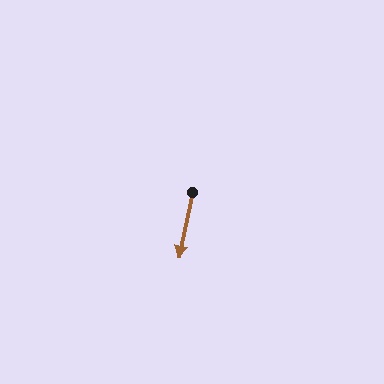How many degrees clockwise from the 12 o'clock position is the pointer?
Approximately 192 degrees.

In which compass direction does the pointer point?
South.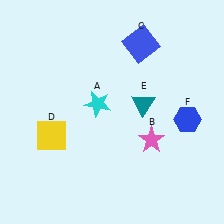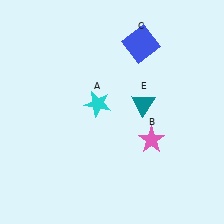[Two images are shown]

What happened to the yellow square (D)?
The yellow square (D) was removed in Image 2. It was in the bottom-left area of Image 1.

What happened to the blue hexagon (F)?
The blue hexagon (F) was removed in Image 2. It was in the bottom-right area of Image 1.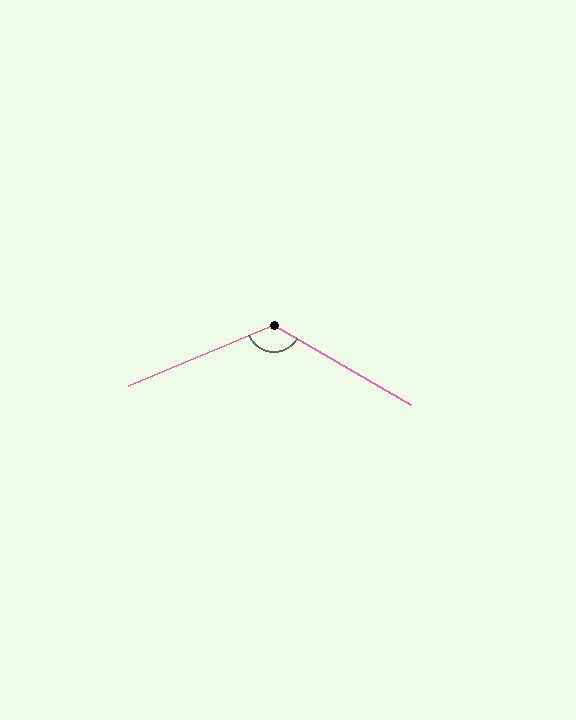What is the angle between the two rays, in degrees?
Approximately 127 degrees.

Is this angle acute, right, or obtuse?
It is obtuse.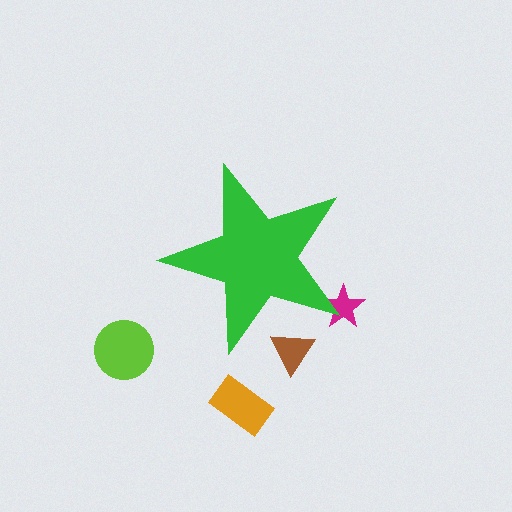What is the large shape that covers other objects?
A green star.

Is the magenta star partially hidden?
Yes, the magenta star is partially hidden behind the green star.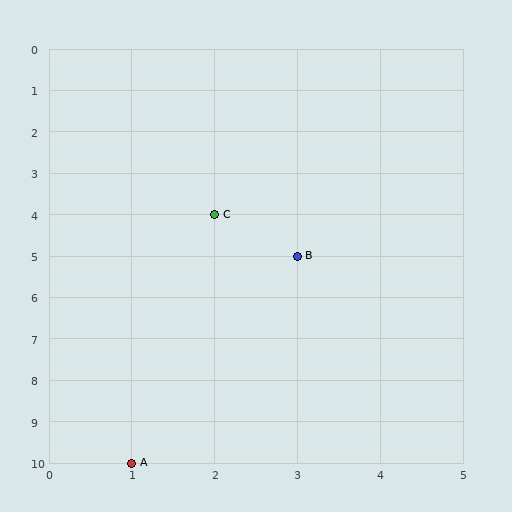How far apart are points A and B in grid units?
Points A and B are 2 columns and 5 rows apart (about 5.4 grid units diagonally).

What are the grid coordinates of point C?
Point C is at grid coordinates (2, 4).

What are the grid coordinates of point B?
Point B is at grid coordinates (3, 5).